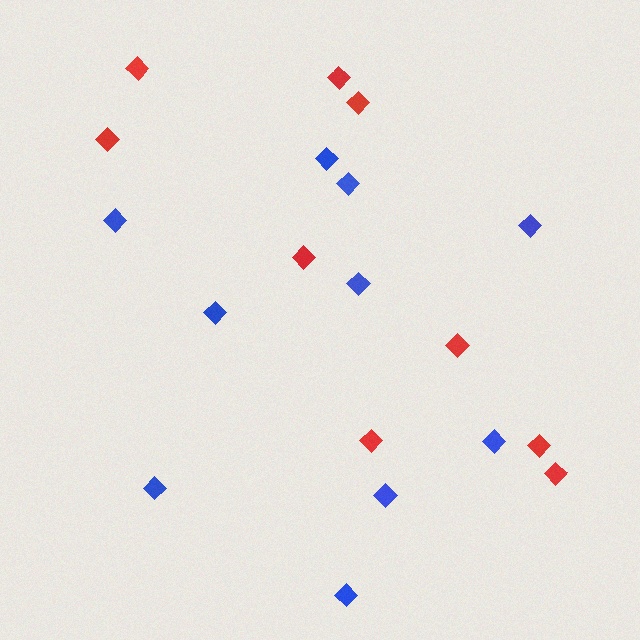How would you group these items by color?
There are 2 groups: one group of red diamonds (9) and one group of blue diamonds (10).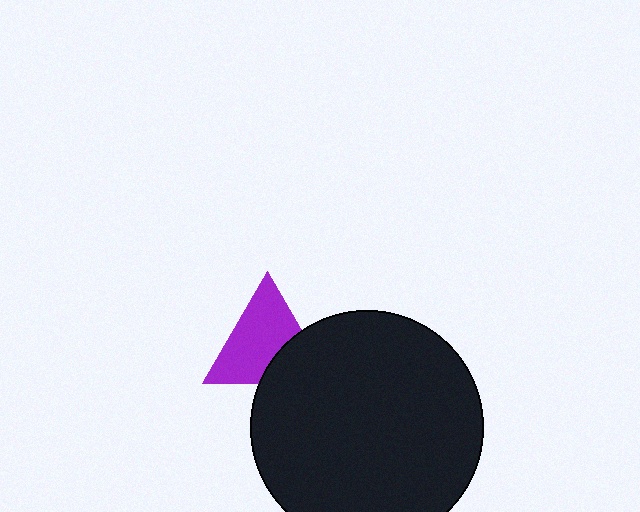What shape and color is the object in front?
The object in front is a black circle.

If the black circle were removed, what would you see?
You would see the complete purple triangle.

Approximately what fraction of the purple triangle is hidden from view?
Roughly 30% of the purple triangle is hidden behind the black circle.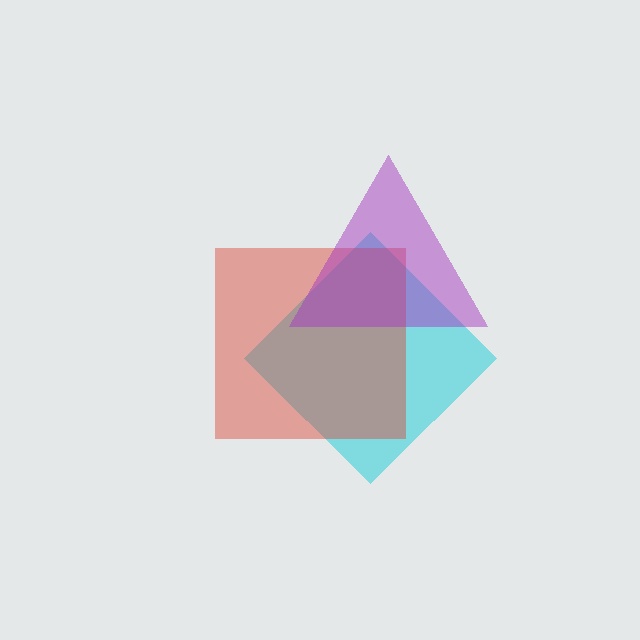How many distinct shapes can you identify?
There are 3 distinct shapes: a cyan diamond, a red square, a purple triangle.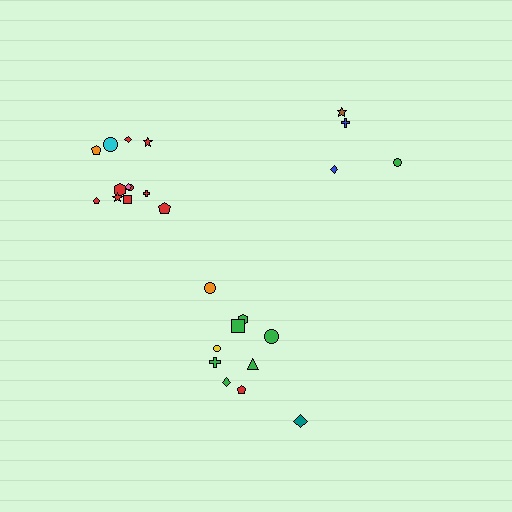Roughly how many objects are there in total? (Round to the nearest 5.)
Roughly 25 objects in total.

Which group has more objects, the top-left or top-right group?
The top-left group.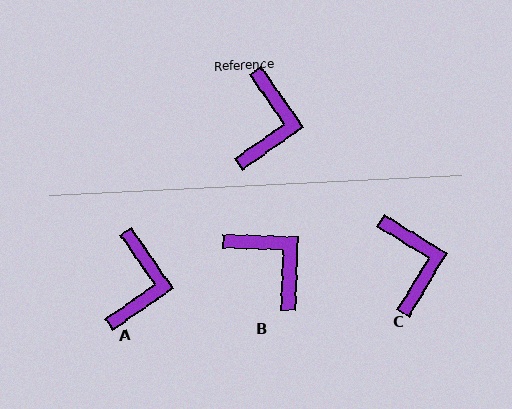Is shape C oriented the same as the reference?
No, it is off by about 24 degrees.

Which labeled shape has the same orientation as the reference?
A.